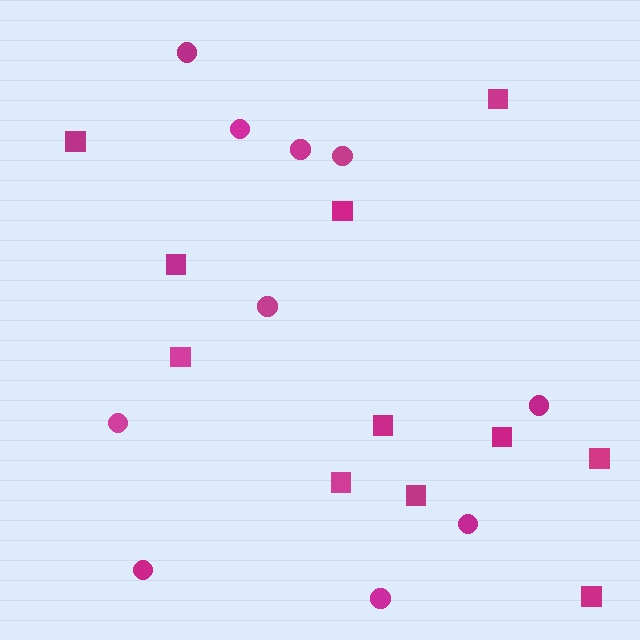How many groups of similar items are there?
There are 2 groups: one group of squares (11) and one group of circles (10).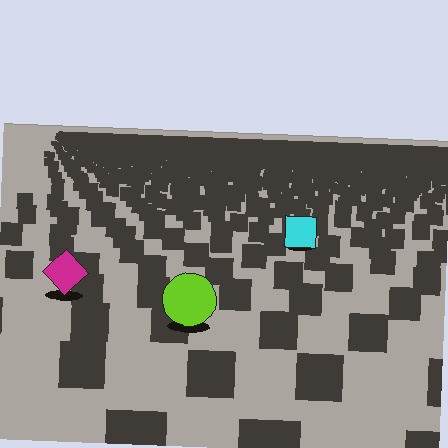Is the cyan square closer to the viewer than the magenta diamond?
No. The magenta diamond is closer — you can tell from the texture gradient: the ground texture is coarser near it.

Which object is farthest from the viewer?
The cyan square is farthest from the viewer. It appears smaller and the ground texture around it is denser.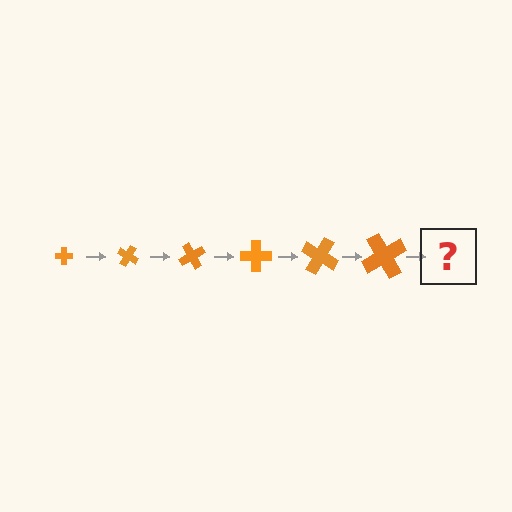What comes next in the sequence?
The next element should be a cross, larger than the previous one and rotated 180 degrees from the start.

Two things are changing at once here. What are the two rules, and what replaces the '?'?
The two rules are that the cross grows larger each step and it rotates 30 degrees each step. The '?' should be a cross, larger than the previous one and rotated 180 degrees from the start.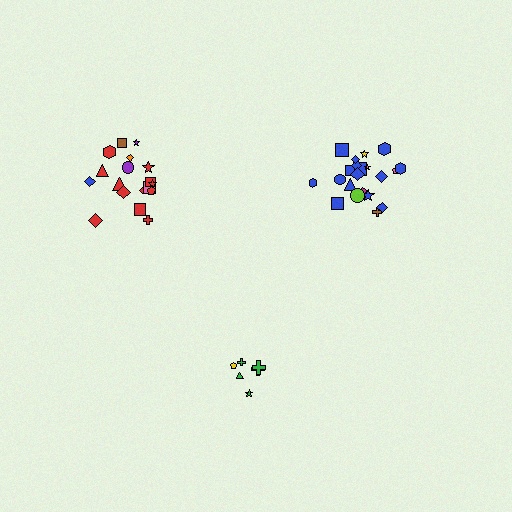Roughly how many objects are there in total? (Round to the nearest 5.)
Roughly 45 objects in total.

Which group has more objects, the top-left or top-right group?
The top-right group.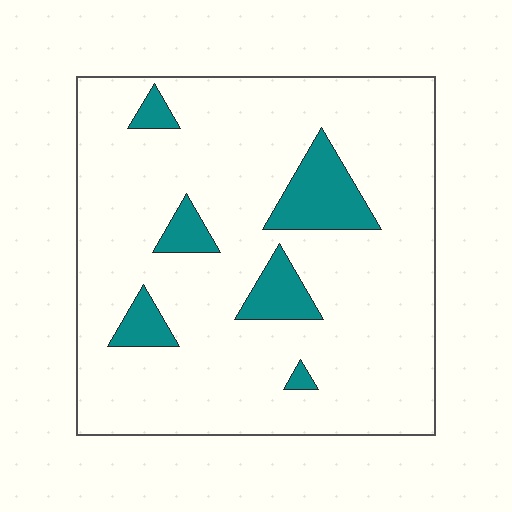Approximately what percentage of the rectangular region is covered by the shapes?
Approximately 10%.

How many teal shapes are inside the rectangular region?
6.